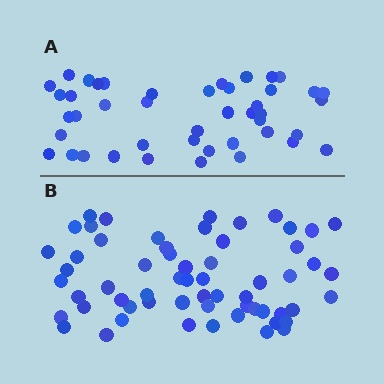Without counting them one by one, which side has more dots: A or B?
Region B (the bottom region) has more dots.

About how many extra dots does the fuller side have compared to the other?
Region B has approximately 15 more dots than region A.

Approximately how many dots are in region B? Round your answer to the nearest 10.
About 60 dots.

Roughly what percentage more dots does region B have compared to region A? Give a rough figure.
About 35% more.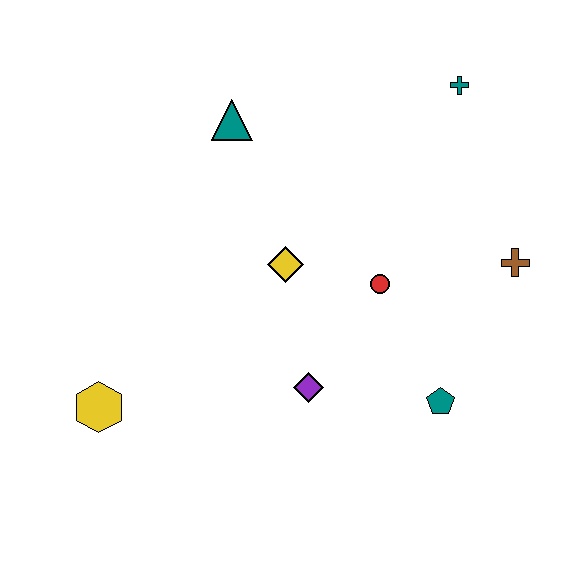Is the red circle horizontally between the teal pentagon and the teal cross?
No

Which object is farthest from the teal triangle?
The teal pentagon is farthest from the teal triangle.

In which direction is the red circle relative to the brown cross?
The red circle is to the left of the brown cross.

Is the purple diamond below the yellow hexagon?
No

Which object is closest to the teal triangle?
The yellow diamond is closest to the teal triangle.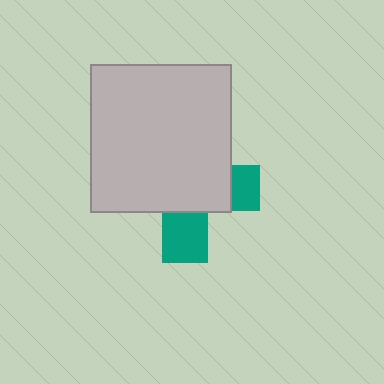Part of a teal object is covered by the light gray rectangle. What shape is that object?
It is a cross.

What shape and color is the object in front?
The object in front is a light gray rectangle.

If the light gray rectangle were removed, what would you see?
You would see the complete teal cross.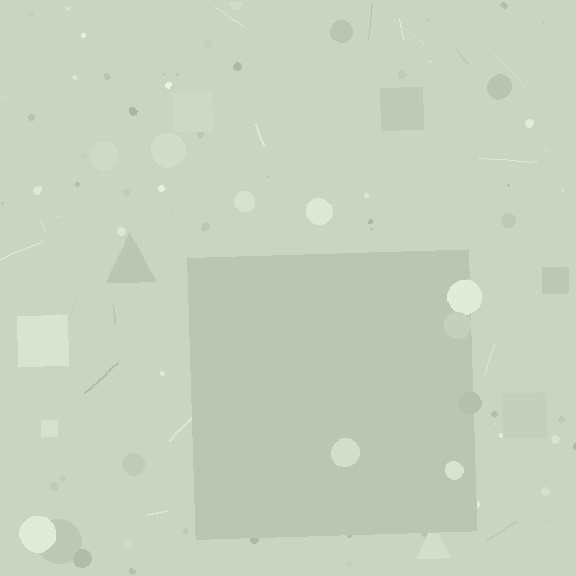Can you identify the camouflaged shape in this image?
The camouflaged shape is a square.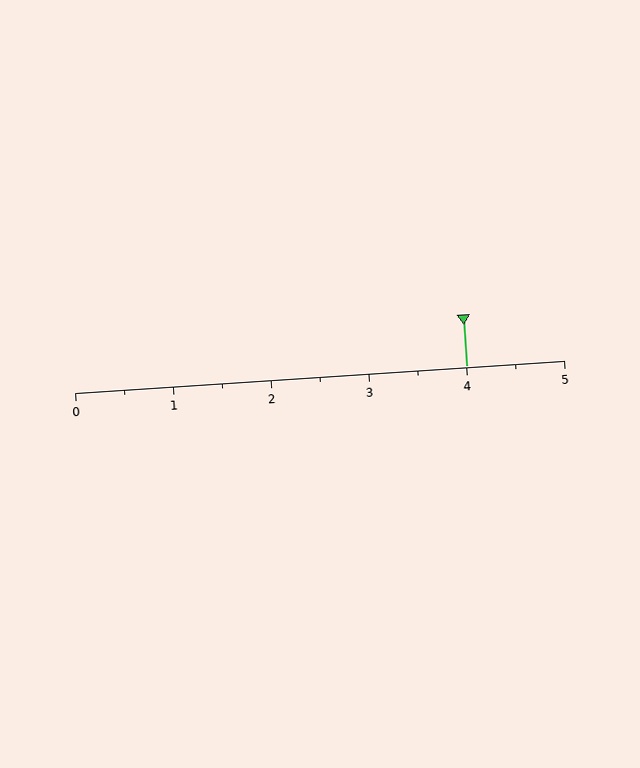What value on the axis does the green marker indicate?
The marker indicates approximately 4.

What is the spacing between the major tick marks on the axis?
The major ticks are spaced 1 apart.